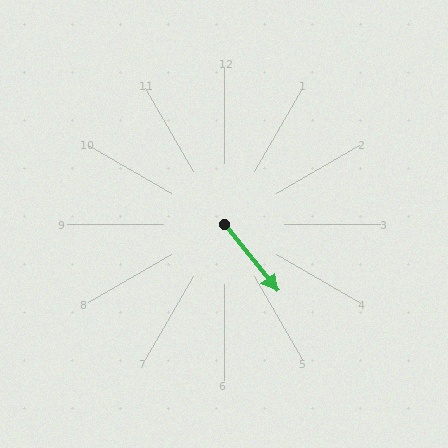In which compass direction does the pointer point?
Southeast.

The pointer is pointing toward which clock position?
Roughly 5 o'clock.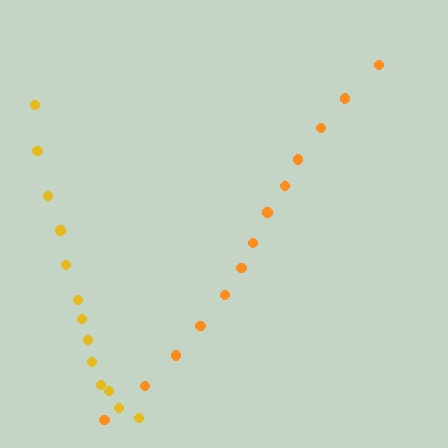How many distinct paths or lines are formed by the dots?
There are 2 distinct paths.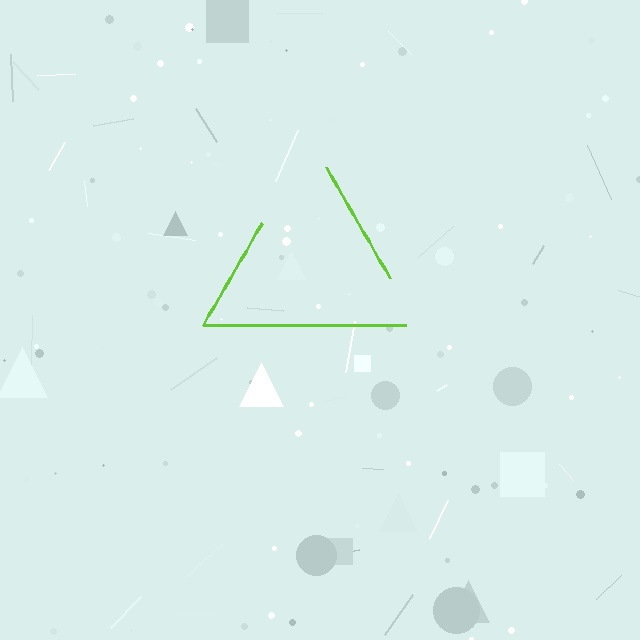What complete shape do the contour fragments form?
The contour fragments form a triangle.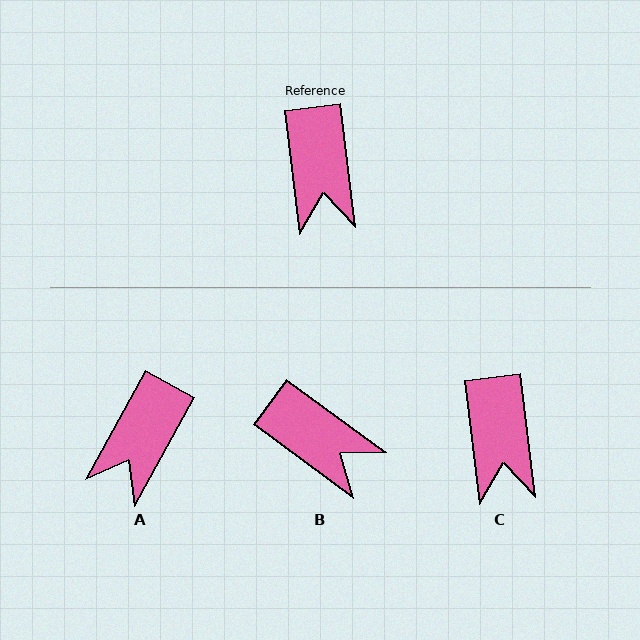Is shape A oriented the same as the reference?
No, it is off by about 36 degrees.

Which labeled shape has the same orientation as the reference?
C.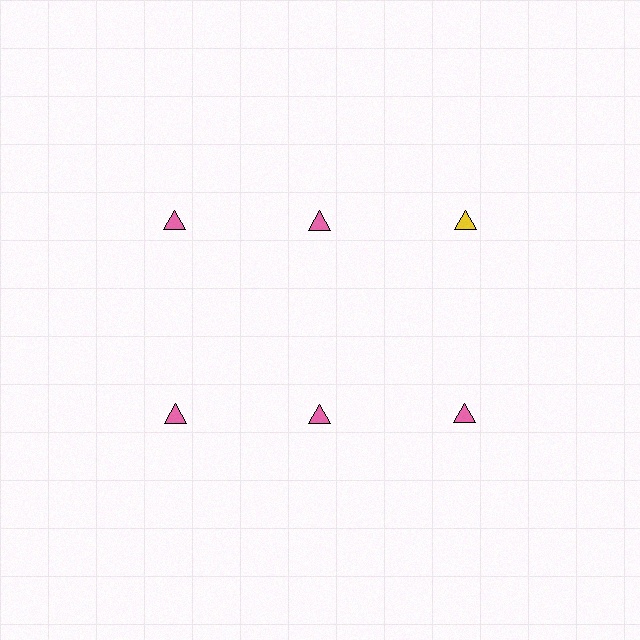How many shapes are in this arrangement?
There are 6 shapes arranged in a grid pattern.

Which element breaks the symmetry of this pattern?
The yellow triangle in the top row, center column breaks the symmetry. All other shapes are pink triangles.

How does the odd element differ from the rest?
It has a different color: yellow instead of pink.